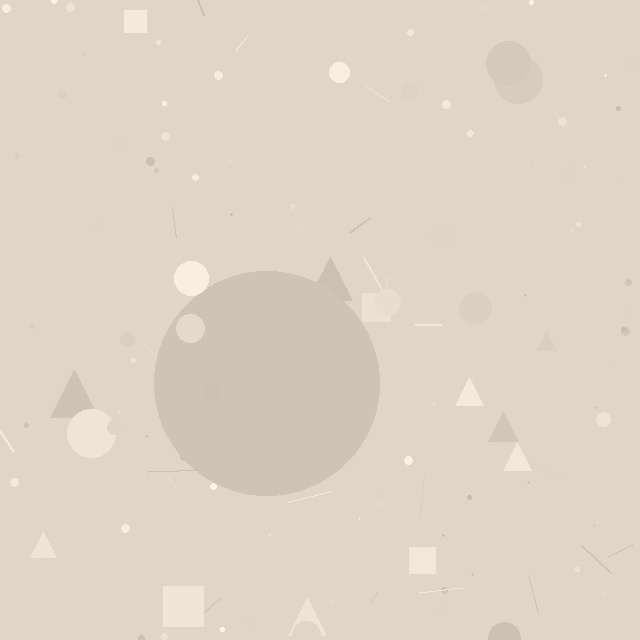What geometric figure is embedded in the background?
A circle is embedded in the background.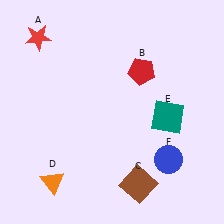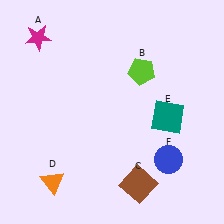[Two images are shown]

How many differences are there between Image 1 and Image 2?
There are 2 differences between the two images.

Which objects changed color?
A changed from red to magenta. B changed from red to lime.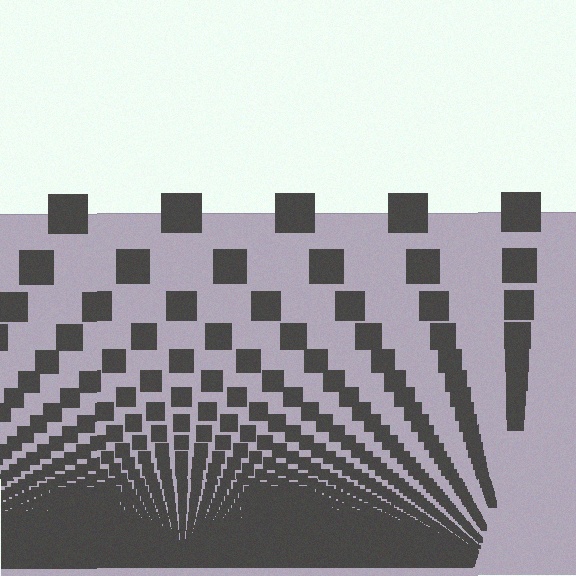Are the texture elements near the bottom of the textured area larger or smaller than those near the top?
Smaller. The gradient is inverted — elements near the bottom are smaller and denser.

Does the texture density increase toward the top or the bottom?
Density increases toward the bottom.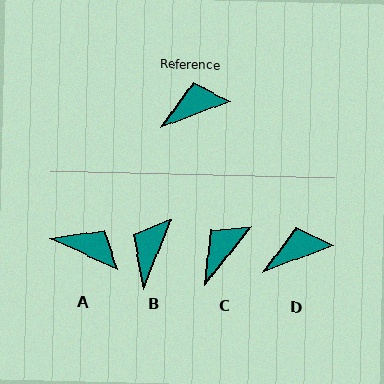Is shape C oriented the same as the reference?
No, it is off by about 31 degrees.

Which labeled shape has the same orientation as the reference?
D.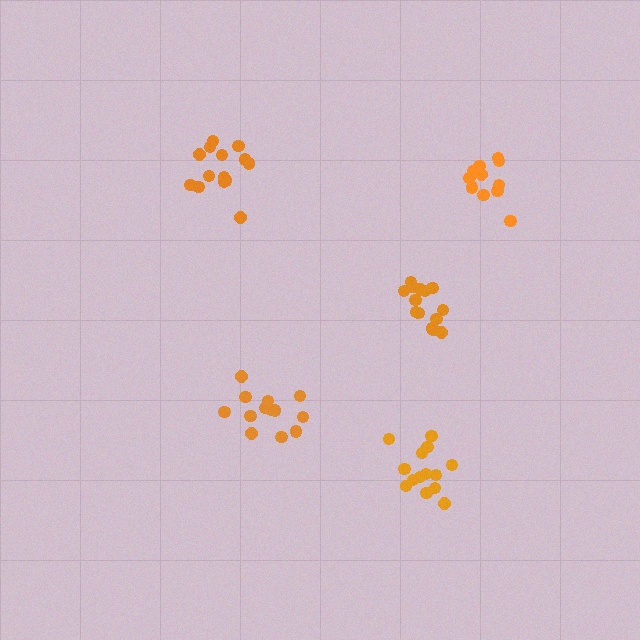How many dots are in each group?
Group 1: 14 dots, Group 2: 14 dots, Group 3: 13 dots, Group 4: 11 dots, Group 5: 14 dots (66 total).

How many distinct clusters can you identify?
There are 5 distinct clusters.